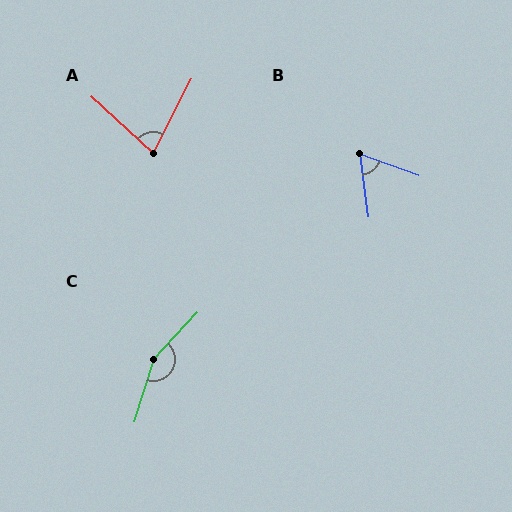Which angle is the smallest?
B, at approximately 62 degrees.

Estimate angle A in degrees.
Approximately 75 degrees.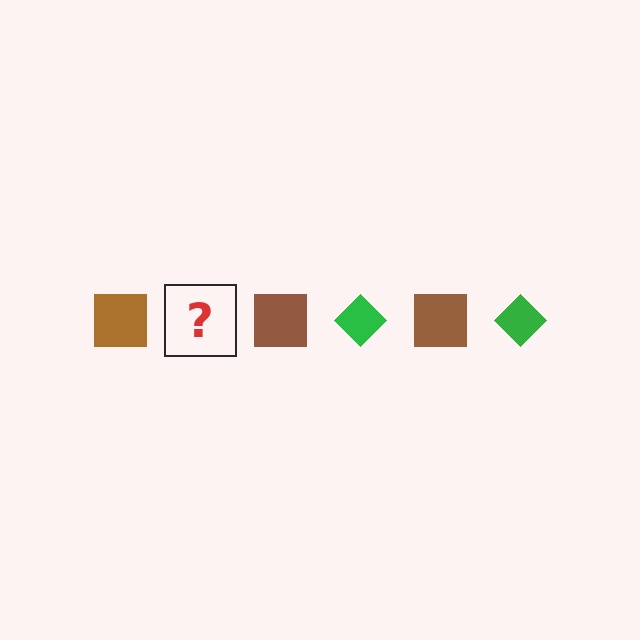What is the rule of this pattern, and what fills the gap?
The rule is that the pattern alternates between brown square and green diamond. The gap should be filled with a green diamond.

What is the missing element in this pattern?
The missing element is a green diamond.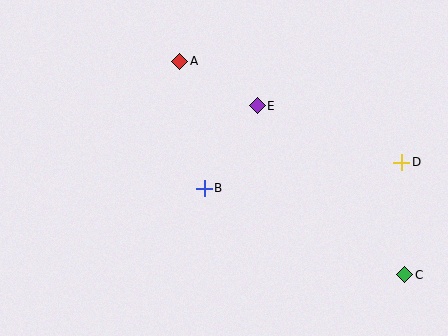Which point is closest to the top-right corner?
Point D is closest to the top-right corner.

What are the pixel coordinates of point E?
Point E is at (257, 106).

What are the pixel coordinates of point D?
Point D is at (402, 162).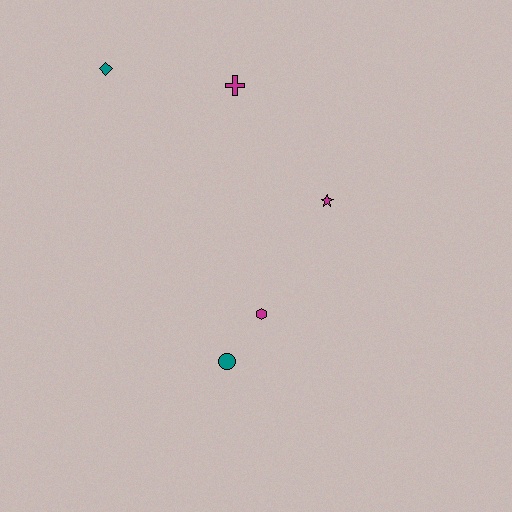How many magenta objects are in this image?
There are 3 magenta objects.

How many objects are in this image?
There are 5 objects.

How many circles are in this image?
There is 1 circle.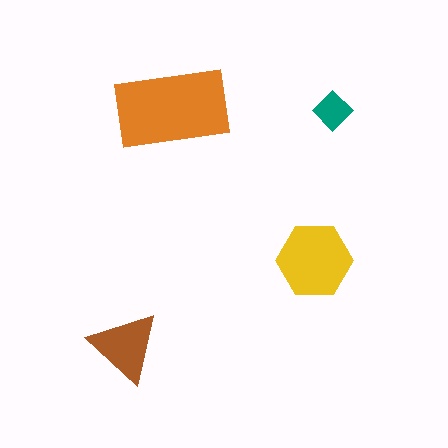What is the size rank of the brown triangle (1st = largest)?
3rd.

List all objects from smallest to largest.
The teal diamond, the brown triangle, the yellow hexagon, the orange rectangle.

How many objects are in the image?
There are 4 objects in the image.